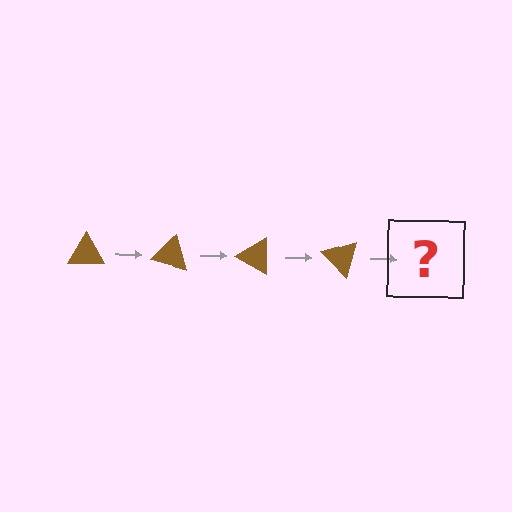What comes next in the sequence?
The next element should be a brown triangle rotated 60 degrees.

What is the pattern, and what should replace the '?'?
The pattern is that the triangle rotates 15 degrees each step. The '?' should be a brown triangle rotated 60 degrees.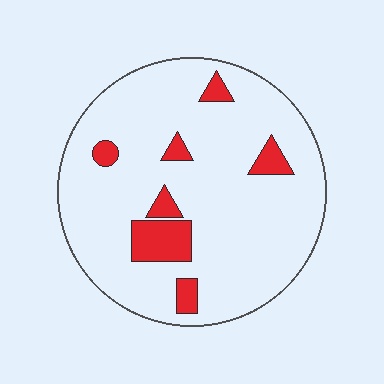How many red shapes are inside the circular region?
7.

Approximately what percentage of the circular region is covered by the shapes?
Approximately 10%.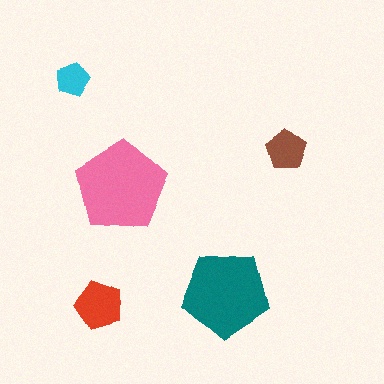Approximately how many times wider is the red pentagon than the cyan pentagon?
About 1.5 times wider.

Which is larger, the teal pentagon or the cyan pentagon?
The teal one.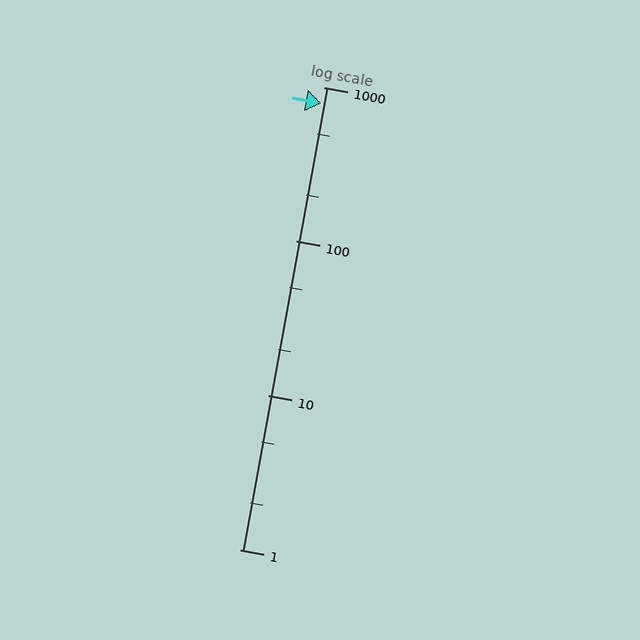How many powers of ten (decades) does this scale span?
The scale spans 3 decades, from 1 to 1000.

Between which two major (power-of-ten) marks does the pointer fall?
The pointer is between 100 and 1000.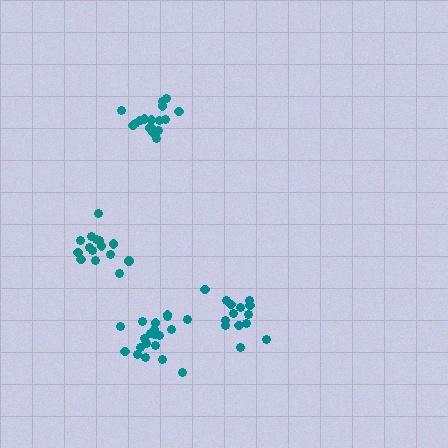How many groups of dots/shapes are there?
There are 4 groups.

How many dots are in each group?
Group 1: 19 dots, Group 2: 17 dots, Group 3: 15 dots, Group 4: 15 dots (66 total).